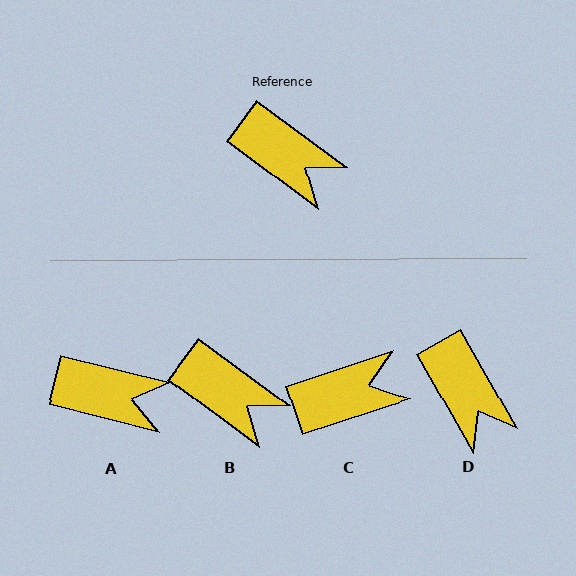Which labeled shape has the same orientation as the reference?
B.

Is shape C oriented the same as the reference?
No, it is off by about 55 degrees.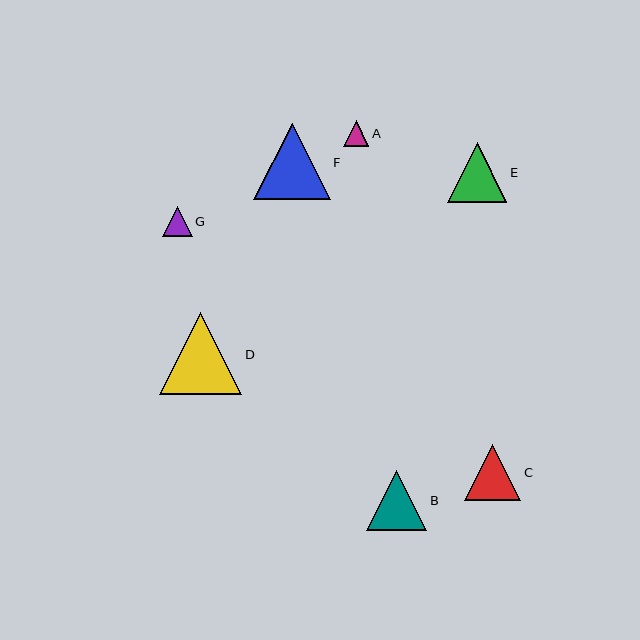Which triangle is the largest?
Triangle D is the largest with a size of approximately 82 pixels.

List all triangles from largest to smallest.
From largest to smallest: D, F, E, B, C, G, A.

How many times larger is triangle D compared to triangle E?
Triangle D is approximately 1.4 times the size of triangle E.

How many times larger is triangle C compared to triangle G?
Triangle C is approximately 1.9 times the size of triangle G.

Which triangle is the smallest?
Triangle A is the smallest with a size of approximately 26 pixels.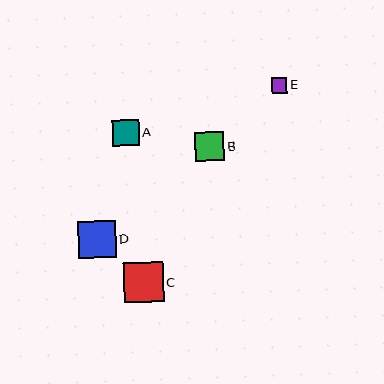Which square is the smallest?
Square E is the smallest with a size of approximately 16 pixels.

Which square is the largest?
Square C is the largest with a size of approximately 40 pixels.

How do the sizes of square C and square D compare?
Square C and square D are approximately the same size.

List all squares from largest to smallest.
From largest to smallest: C, D, B, A, E.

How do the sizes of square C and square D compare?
Square C and square D are approximately the same size.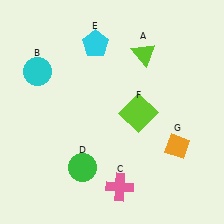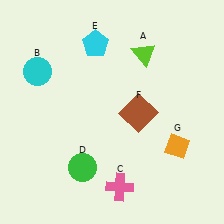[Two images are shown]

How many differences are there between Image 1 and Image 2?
There is 1 difference between the two images.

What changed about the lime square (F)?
In Image 1, F is lime. In Image 2, it changed to brown.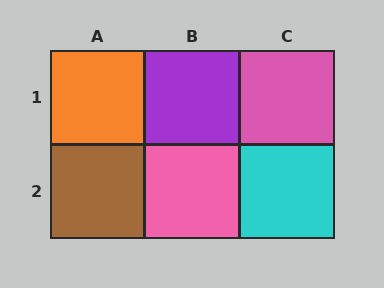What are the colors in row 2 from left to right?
Brown, pink, cyan.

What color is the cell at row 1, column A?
Orange.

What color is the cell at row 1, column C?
Pink.